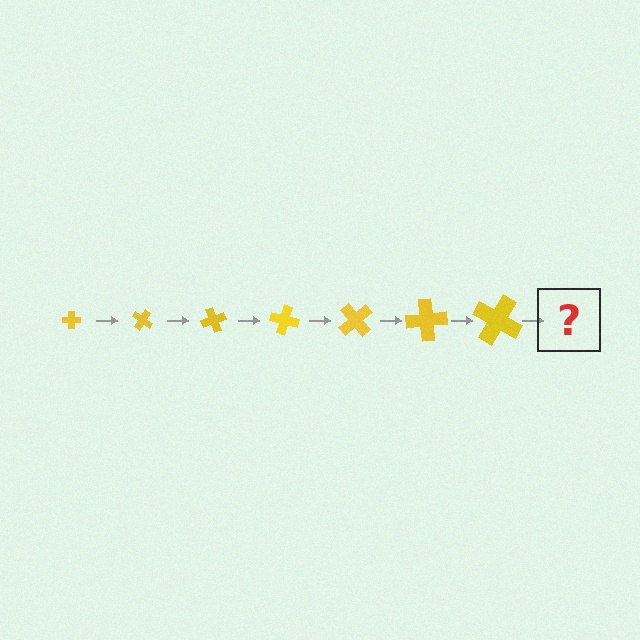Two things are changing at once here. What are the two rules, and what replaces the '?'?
The two rules are that the cross grows larger each step and it rotates 35 degrees each step. The '?' should be a cross, larger than the previous one and rotated 245 degrees from the start.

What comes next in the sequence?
The next element should be a cross, larger than the previous one and rotated 245 degrees from the start.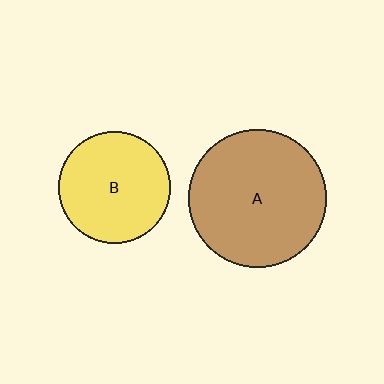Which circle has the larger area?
Circle A (brown).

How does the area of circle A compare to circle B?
Approximately 1.5 times.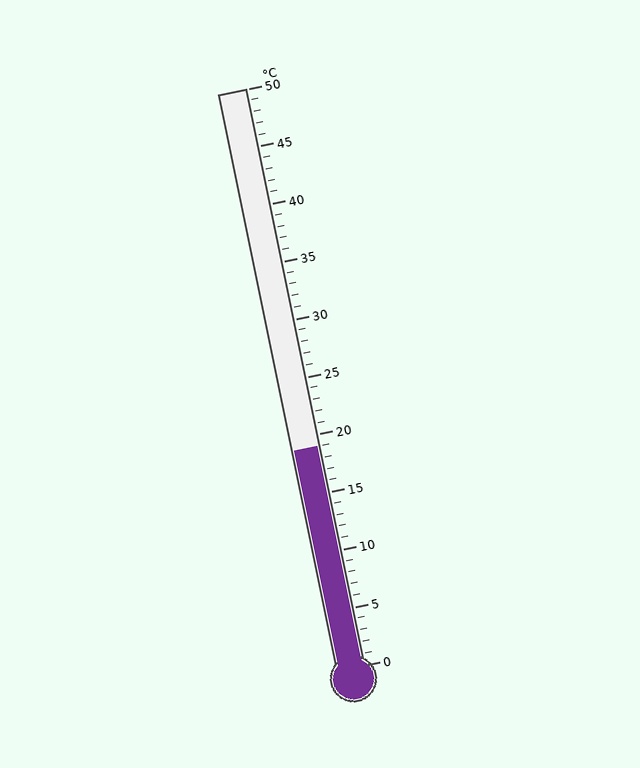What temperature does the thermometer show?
The thermometer shows approximately 19°C.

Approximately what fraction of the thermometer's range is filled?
The thermometer is filled to approximately 40% of its range.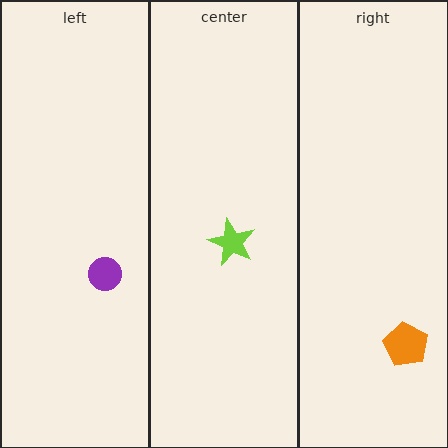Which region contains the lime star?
The center region.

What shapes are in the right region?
The orange pentagon.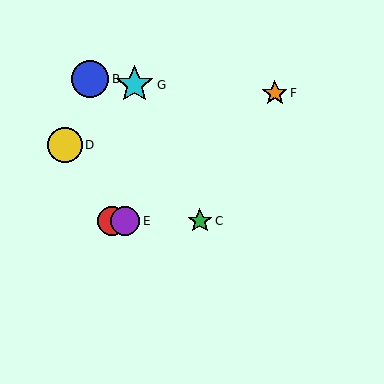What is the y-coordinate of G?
Object G is at y≈85.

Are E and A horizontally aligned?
Yes, both are at y≈221.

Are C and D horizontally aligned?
No, C is at y≈221 and D is at y≈145.